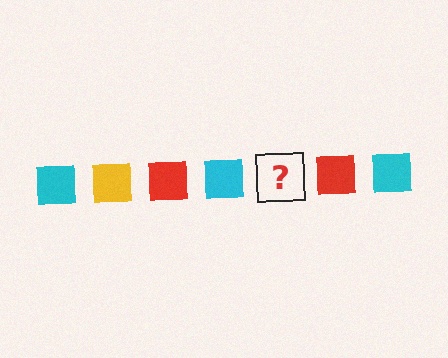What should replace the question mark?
The question mark should be replaced with a yellow square.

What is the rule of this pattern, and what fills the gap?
The rule is that the pattern cycles through cyan, yellow, red squares. The gap should be filled with a yellow square.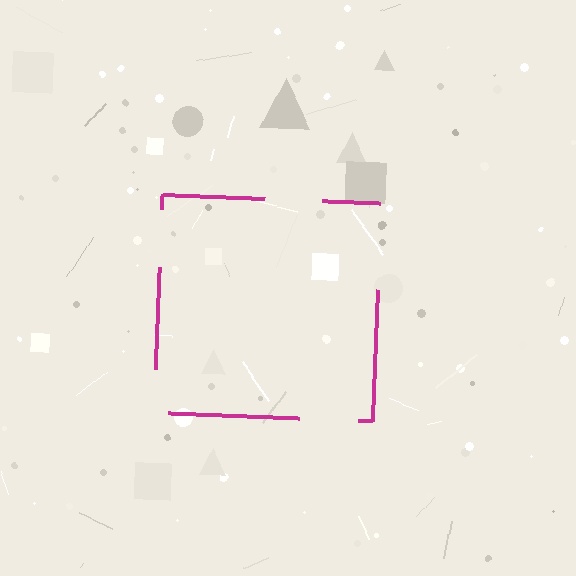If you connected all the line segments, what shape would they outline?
They would outline a square.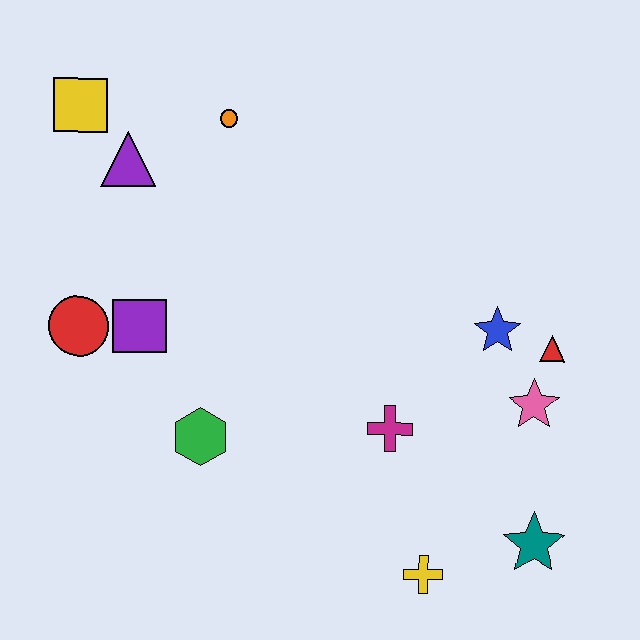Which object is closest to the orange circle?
The purple triangle is closest to the orange circle.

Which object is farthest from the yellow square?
The teal star is farthest from the yellow square.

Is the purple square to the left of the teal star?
Yes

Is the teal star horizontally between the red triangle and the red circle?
Yes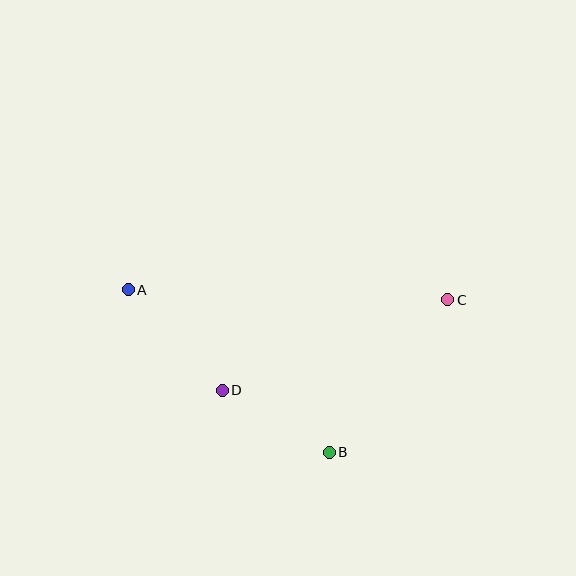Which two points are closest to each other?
Points B and D are closest to each other.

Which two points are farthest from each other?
Points A and C are farthest from each other.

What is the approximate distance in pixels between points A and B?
The distance between A and B is approximately 259 pixels.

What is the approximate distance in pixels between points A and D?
The distance between A and D is approximately 138 pixels.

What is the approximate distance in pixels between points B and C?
The distance between B and C is approximately 193 pixels.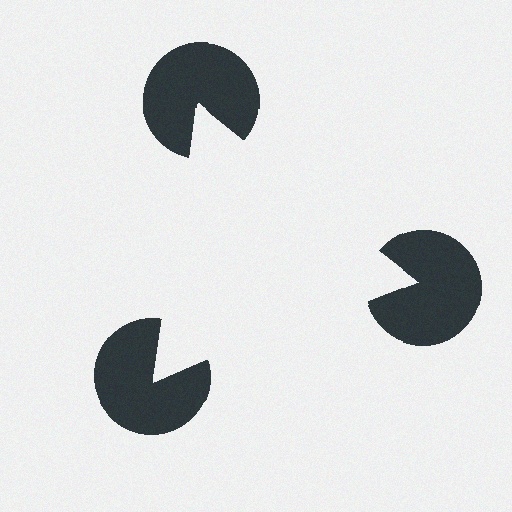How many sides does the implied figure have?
3 sides.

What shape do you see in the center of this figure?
An illusory triangle — its edges are inferred from the aligned wedge cuts in the pac-man discs, not physically drawn.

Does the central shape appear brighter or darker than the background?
It typically appears slightly brighter than the background, even though no actual brightness change is drawn.